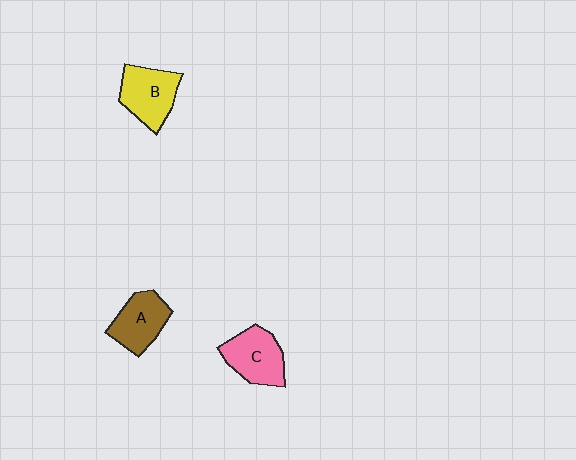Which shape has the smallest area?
Shape A (brown).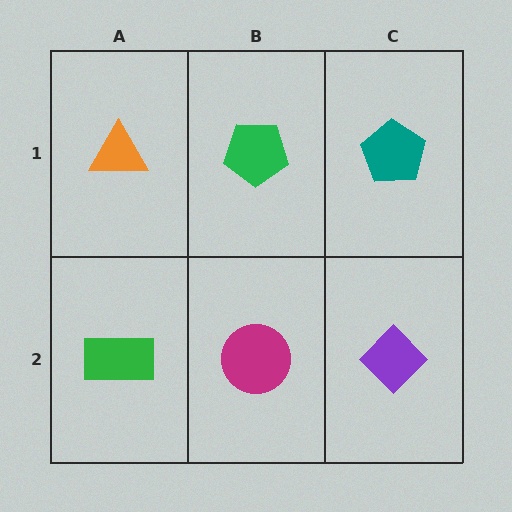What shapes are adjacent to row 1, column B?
A magenta circle (row 2, column B), an orange triangle (row 1, column A), a teal pentagon (row 1, column C).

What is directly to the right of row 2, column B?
A purple diamond.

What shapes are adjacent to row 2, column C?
A teal pentagon (row 1, column C), a magenta circle (row 2, column B).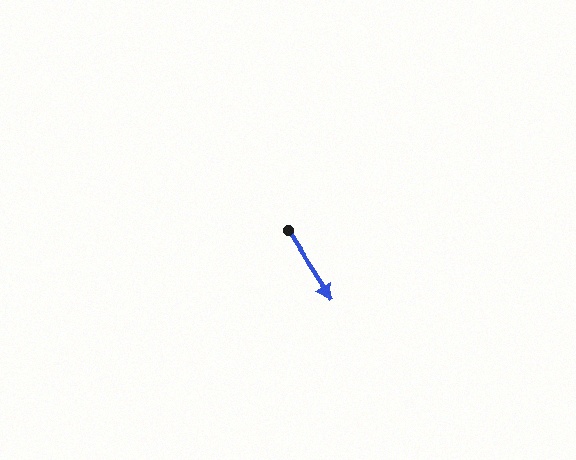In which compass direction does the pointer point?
Southeast.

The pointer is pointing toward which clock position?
Roughly 5 o'clock.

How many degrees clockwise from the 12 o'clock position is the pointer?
Approximately 147 degrees.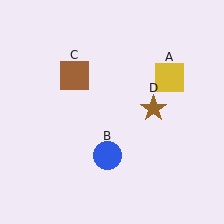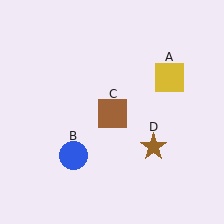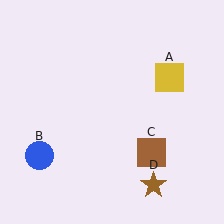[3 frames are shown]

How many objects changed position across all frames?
3 objects changed position: blue circle (object B), brown square (object C), brown star (object D).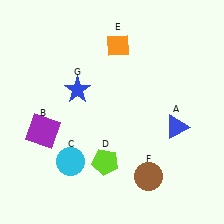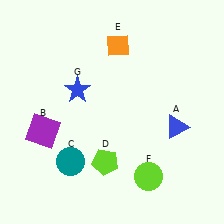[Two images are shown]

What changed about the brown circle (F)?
In Image 1, F is brown. In Image 2, it changed to lime.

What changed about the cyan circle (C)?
In Image 1, C is cyan. In Image 2, it changed to teal.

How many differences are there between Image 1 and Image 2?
There are 2 differences between the two images.